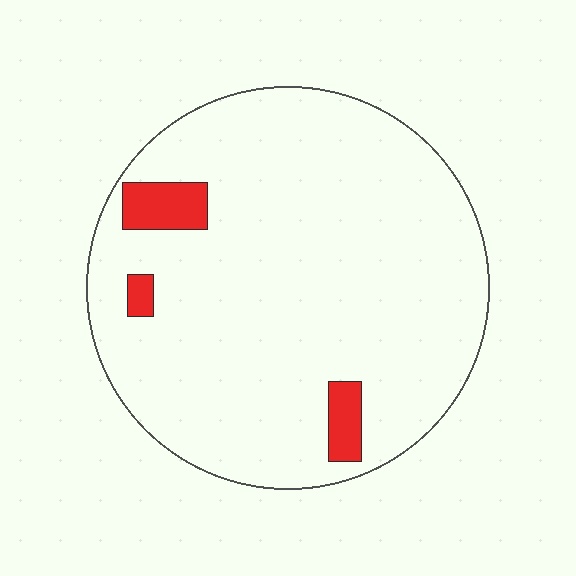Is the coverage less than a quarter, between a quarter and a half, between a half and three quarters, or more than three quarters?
Less than a quarter.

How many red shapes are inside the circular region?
3.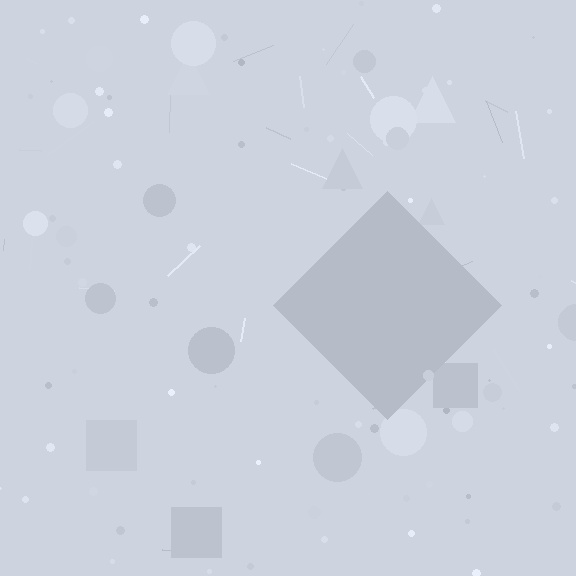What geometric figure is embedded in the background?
A diamond is embedded in the background.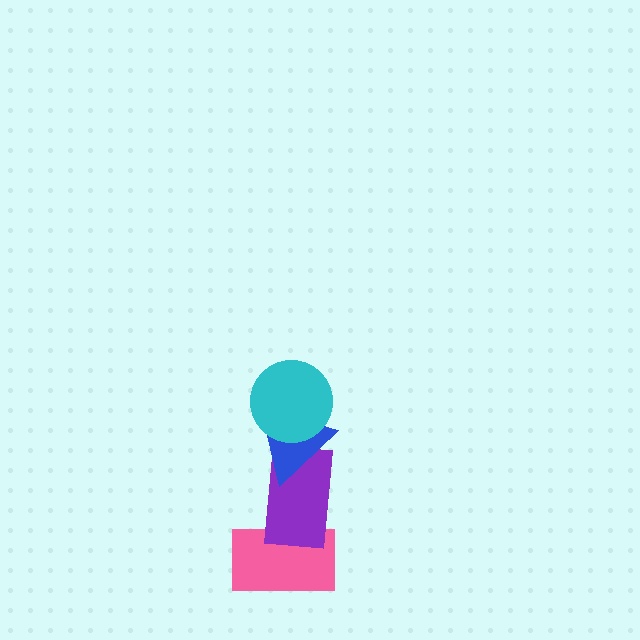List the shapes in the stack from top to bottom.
From top to bottom: the cyan circle, the blue triangle, the purple rectangle, the pink rectangle.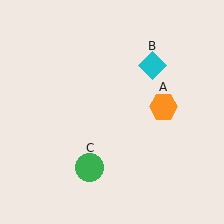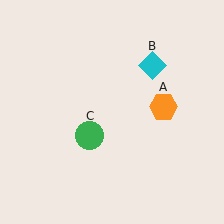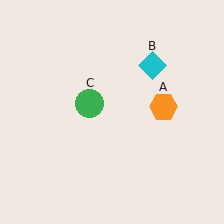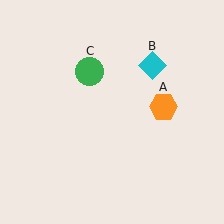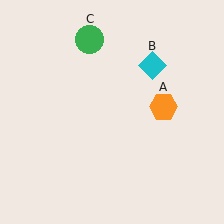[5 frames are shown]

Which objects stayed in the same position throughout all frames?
Orange hexagon (object A) and cyan diamond (object B) remained stationary.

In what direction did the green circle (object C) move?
The green circle (object C) moved up.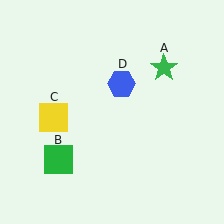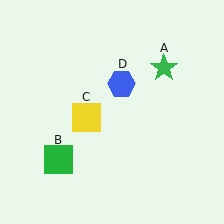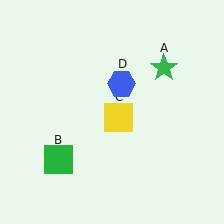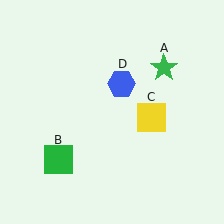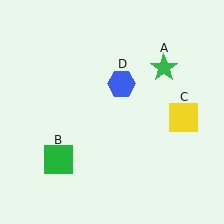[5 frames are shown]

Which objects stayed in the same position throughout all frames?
Green star (object A) and green square (object B) and blue hexagon (object D) remained stationary.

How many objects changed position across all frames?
1 object changed position: yellow square (object C).